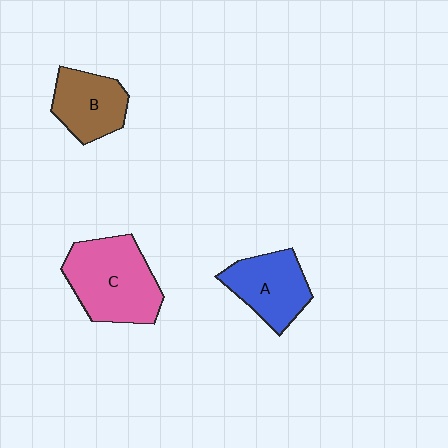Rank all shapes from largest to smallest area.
From largest to smallest: C (pink), A (blue), B (brown).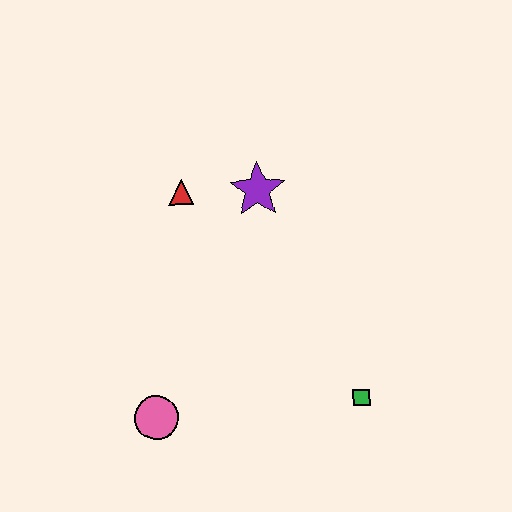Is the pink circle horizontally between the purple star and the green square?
No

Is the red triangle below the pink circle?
No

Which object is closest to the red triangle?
The purple star is closest to the red triangle.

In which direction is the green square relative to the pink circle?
The green square is to the right of the pink circle.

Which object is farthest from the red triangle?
The green square is farthest from the red triangle.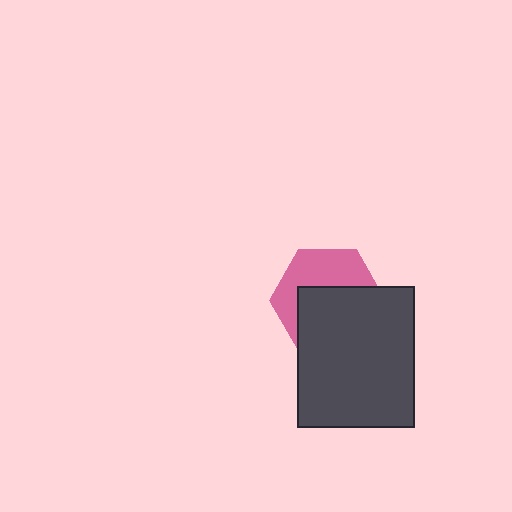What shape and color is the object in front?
The object in front is a dark gray rectangle.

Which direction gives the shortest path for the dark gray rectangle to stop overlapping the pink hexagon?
Moving down gives the shortest separation.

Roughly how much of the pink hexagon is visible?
A small part of it is visible (roughly 44%).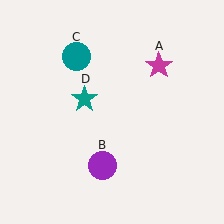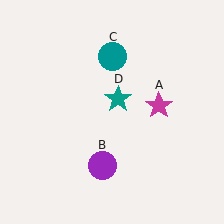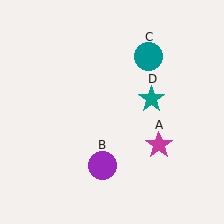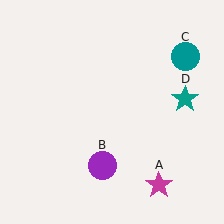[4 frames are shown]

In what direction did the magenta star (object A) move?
The magenta star (object A) moved down.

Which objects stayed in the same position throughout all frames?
Purple circle (object B) remained stationary.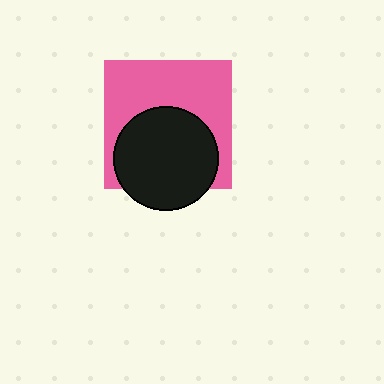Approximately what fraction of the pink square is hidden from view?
Roughly 45% of the pink square is hidden behind the black circle.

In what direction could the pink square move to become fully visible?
The pink square could move up. That would shift it out from behind the black circle entirely.